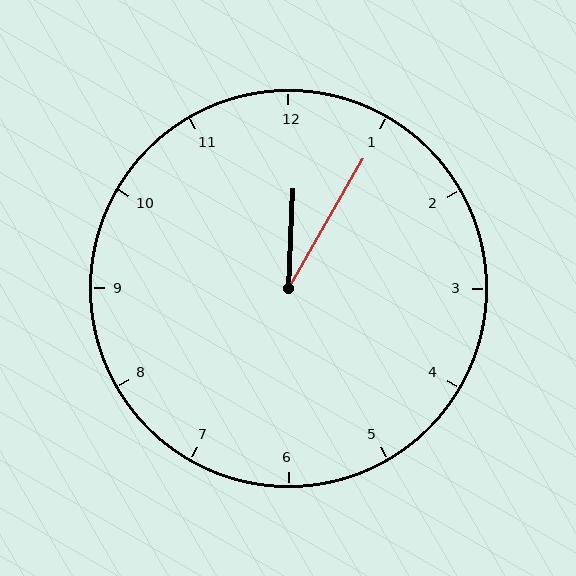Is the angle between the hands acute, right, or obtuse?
It is acute.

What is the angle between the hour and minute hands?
Approximately 28 degrees.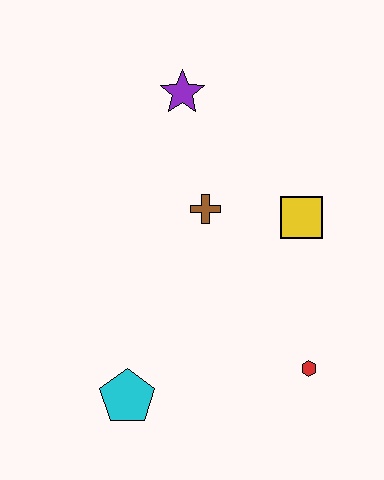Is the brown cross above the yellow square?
Yes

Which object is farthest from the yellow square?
The cyan pentagon is farthest from the yellow square.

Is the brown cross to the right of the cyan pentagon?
Yes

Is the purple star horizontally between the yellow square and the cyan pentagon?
Yes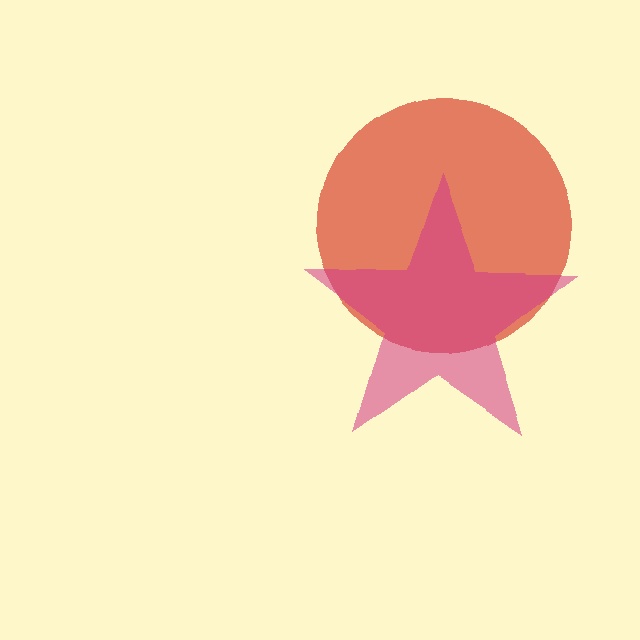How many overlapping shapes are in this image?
There are 2 overlapping shapes in the image.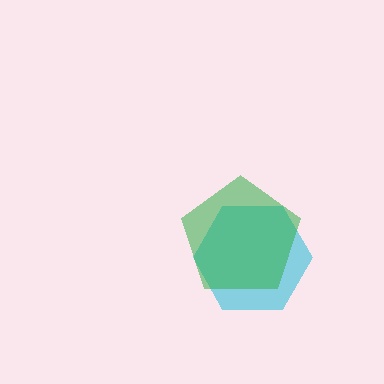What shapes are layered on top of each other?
The layered shapes are: a cyan hexagon, a green pentagon.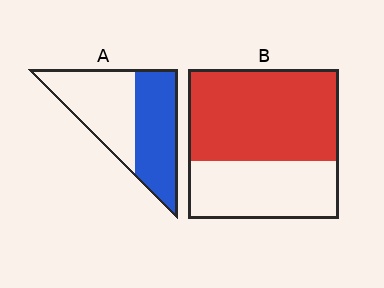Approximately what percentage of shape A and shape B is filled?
A is approximately 50% and B is approximately 60%.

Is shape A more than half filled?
Roughly half.